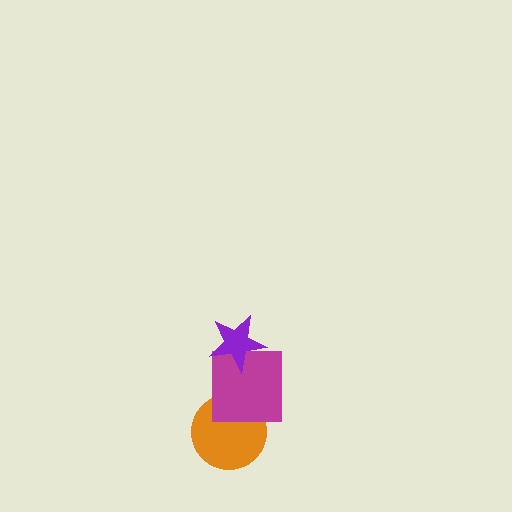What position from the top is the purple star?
The purple star is 1st from the top.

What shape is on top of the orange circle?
The magenta square is on top of the orange circle.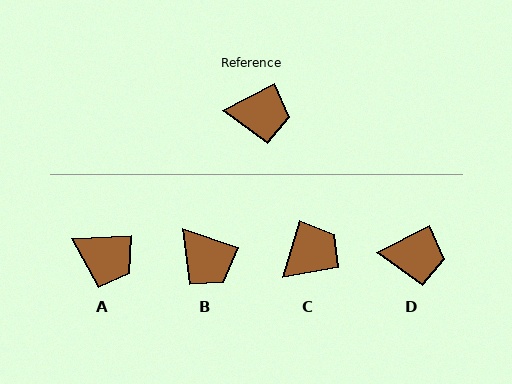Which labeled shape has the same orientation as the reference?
D.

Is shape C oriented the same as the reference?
No, it is off by about 46 degrees.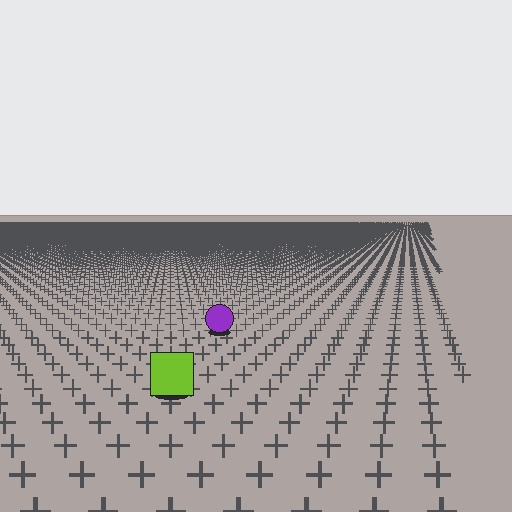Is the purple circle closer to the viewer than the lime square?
No. The lime square is closer — you can tell from the texture gradient: the ground texture is coarser near it.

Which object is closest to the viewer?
The lime square is closest. The texture marks near it are larger and more spread out.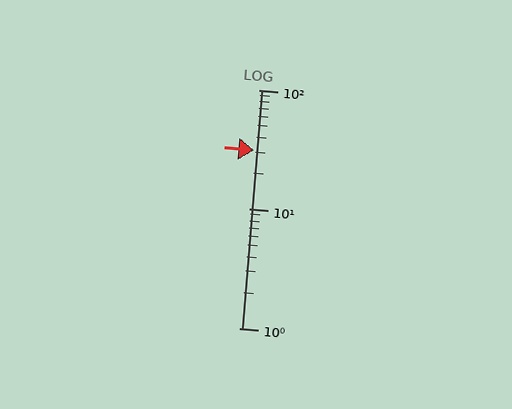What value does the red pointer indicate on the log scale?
The pointer indicates approximately 31.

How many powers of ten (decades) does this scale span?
The scale spans 2 decades, from 1 to 100.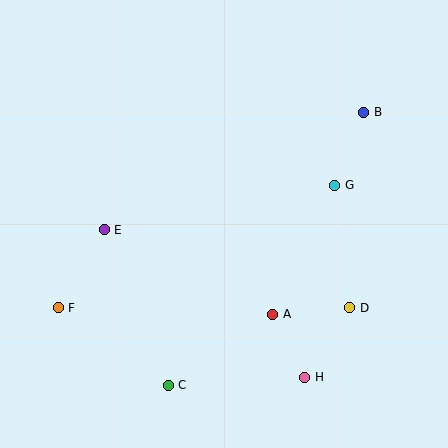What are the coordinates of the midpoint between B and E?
The midpoint between B and E is at (234, 171).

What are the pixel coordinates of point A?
Point A is at (273, 314).